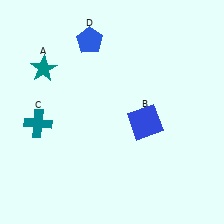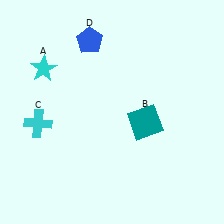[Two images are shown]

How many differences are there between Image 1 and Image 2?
There are 3 differences between the two images.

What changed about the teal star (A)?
In Image 1, A is teal. In Image 2, it changed to cyan.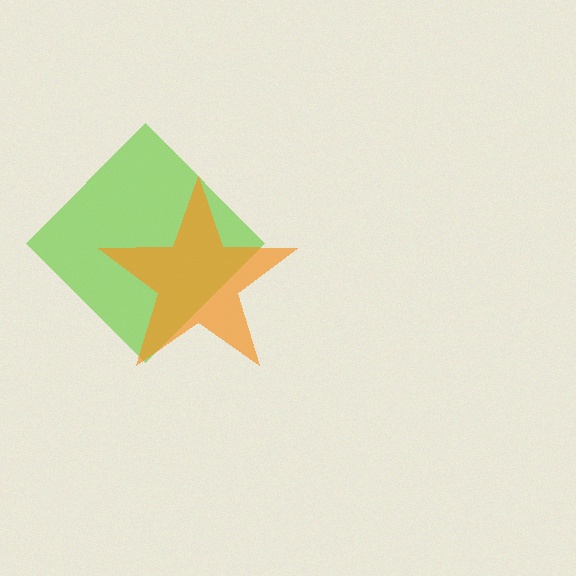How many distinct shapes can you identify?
There are 2 distinct shapes: a lime diamond, an orange star.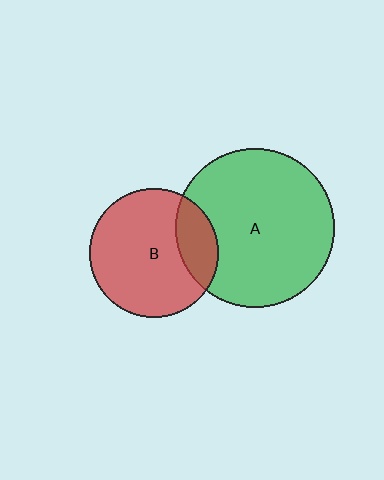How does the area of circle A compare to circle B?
Approximately 1.5 times.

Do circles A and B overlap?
Yes.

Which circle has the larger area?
Circle A (green).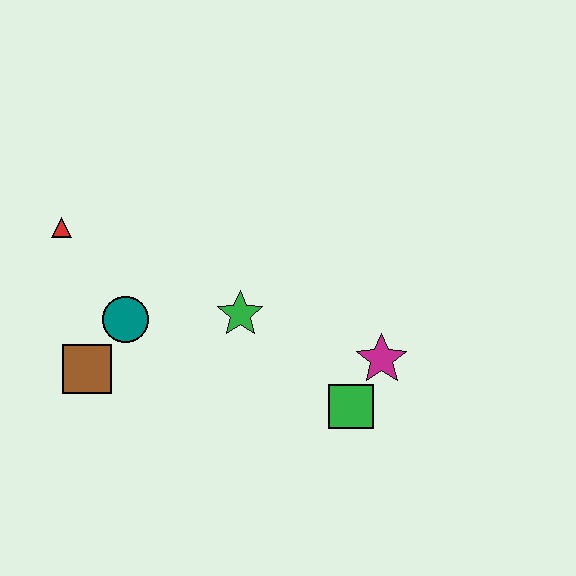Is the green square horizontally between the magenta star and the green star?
Yes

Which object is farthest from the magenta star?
The red triangle is farthest from the magenta star.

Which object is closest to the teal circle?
The brown square is closest to the teal circle.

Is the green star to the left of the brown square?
No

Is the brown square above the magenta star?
No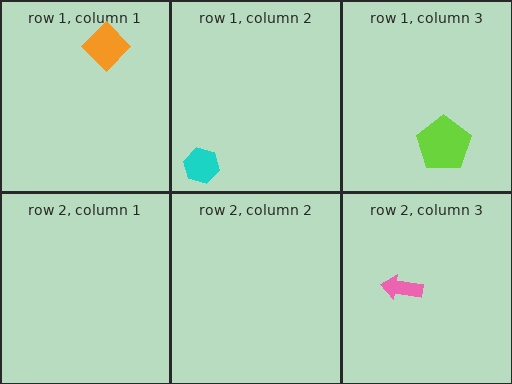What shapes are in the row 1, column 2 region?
The cyan hexagon.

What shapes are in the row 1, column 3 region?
The lime pentagon.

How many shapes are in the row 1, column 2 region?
1.